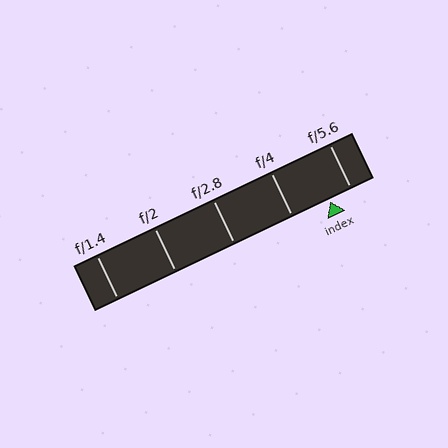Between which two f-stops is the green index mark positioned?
The index mark is between f/4 and f/5.6.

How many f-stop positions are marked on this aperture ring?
There are 5 f-stop positions marked.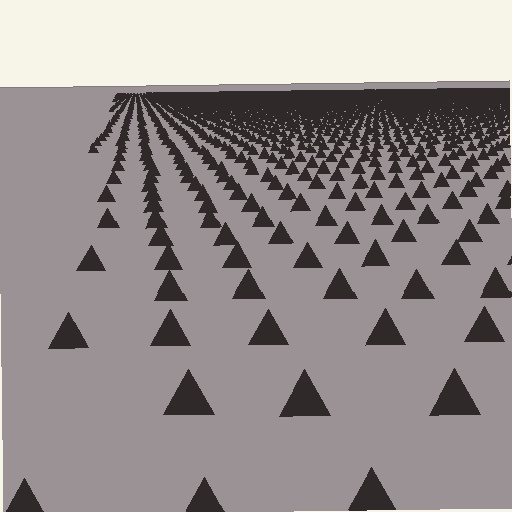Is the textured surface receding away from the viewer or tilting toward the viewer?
The surface is receding away from the viewer. Texture elements get smaller and denser toward the top.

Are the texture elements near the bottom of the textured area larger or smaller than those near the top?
Larger. Near the bottom, elements are closer to the viewer and appear at a bigger on-screen size.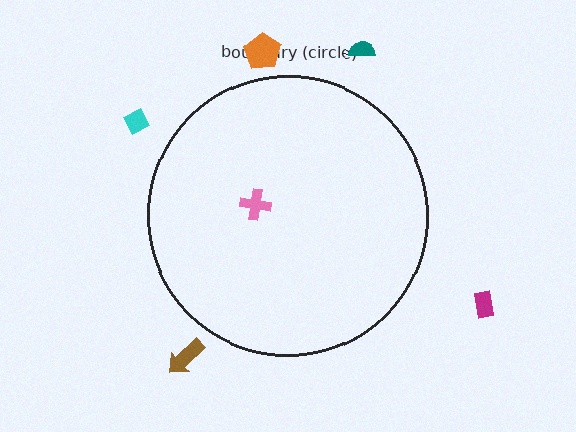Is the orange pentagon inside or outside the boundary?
Outside.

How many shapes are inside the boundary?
1 inside, 5 outside.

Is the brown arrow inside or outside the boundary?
Outside.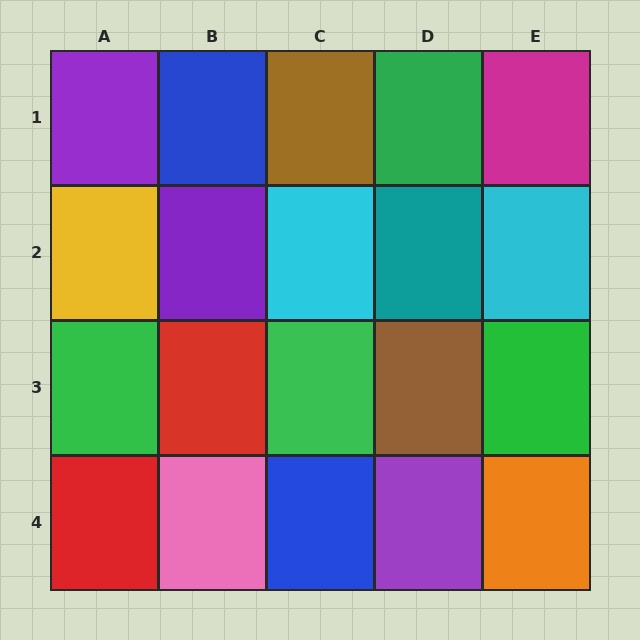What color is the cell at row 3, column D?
Brown.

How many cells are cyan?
2 cells are cyan.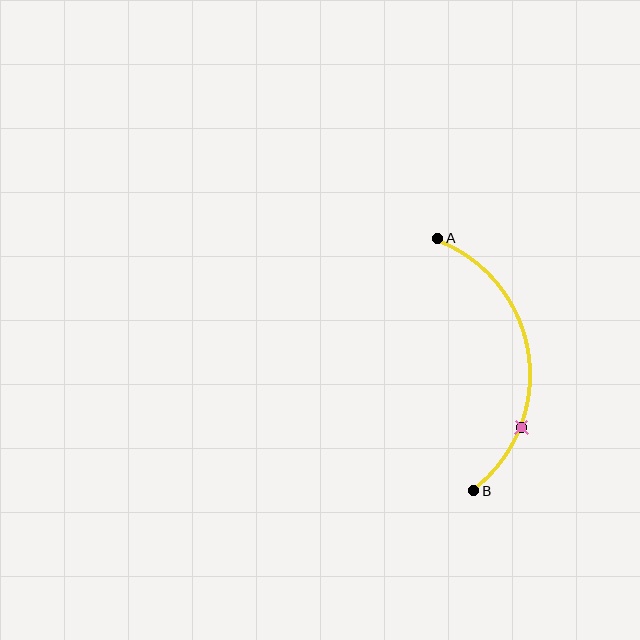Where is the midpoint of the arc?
The arc midpoint is the point on the curve farthest from the straight line joining A and B. It sits to the right of that line.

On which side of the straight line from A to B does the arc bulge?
The arc bulges to the right of the straight line connecting A and B.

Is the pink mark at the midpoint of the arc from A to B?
No. The pink mark lies on the arc but is closer to endpoint B. The arc midpoint would be at the point on the curve equidistant along the arc from both A and B.